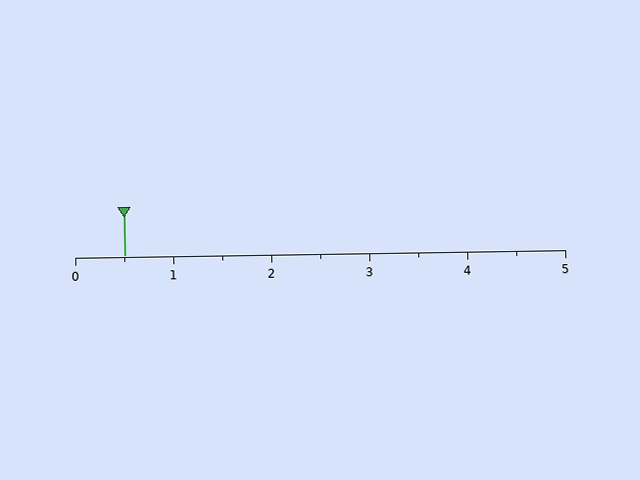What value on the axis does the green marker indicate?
The marker indicates approximately 0.5.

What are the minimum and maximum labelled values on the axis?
The axis runs from 0 to 5.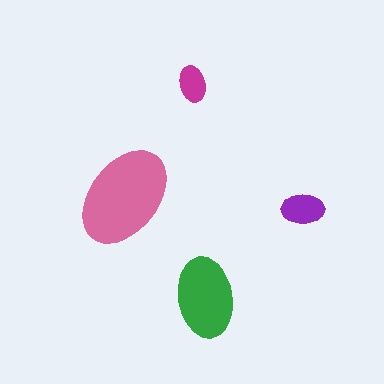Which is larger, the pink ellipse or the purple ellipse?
The pink one.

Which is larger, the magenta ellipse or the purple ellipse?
The purple one.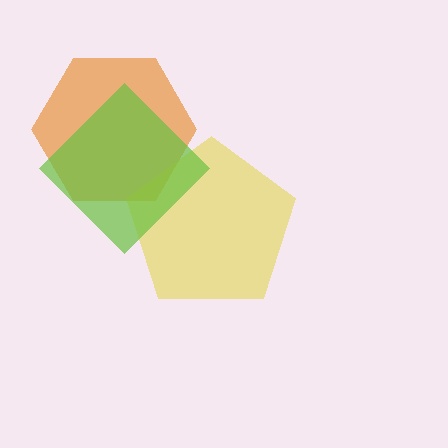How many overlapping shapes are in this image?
There are 3 overlapping shapes in the image.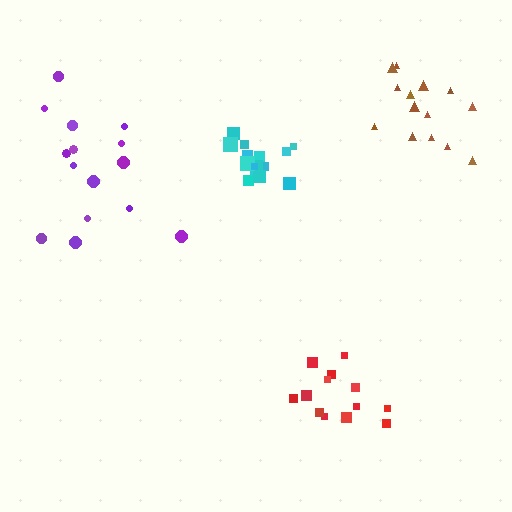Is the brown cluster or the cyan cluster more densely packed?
Cyan.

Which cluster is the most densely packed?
Cyan.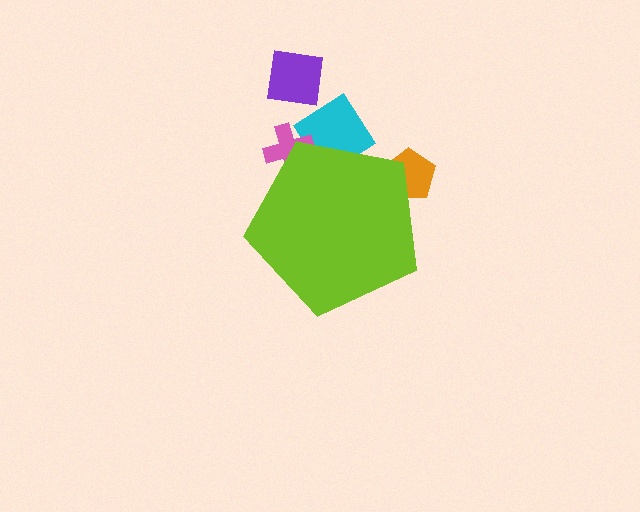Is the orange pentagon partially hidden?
Yes, the orange pentagon is partially hidden behind the lime pentagon.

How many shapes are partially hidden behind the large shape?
3 shapes are partially hidden.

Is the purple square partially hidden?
No, the purple square is fully visible.